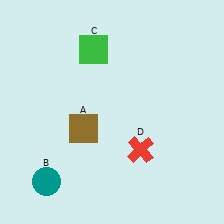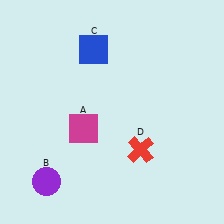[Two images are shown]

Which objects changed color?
A changed from brown to magenta. B changed from teal to purple. C changed from green to blue.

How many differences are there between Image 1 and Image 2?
There are 3 differences between the two images.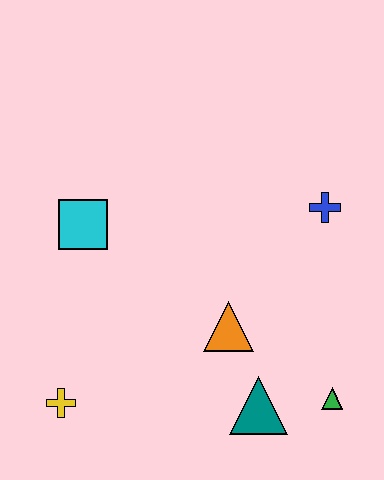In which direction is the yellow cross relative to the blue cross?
The yellow cross is to the left of the blue cross.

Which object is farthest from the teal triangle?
The cyan square is farthest from the teal triangle.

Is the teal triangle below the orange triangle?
Yes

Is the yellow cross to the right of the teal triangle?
No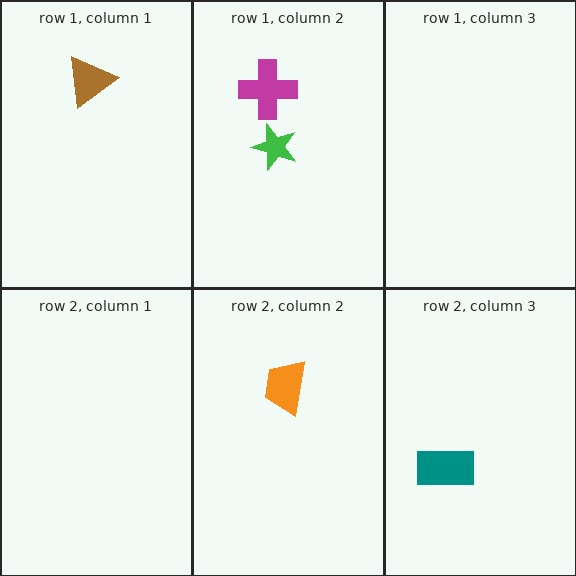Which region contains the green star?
The row 1, column 2 region.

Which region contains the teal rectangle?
The row 2, column 3 region.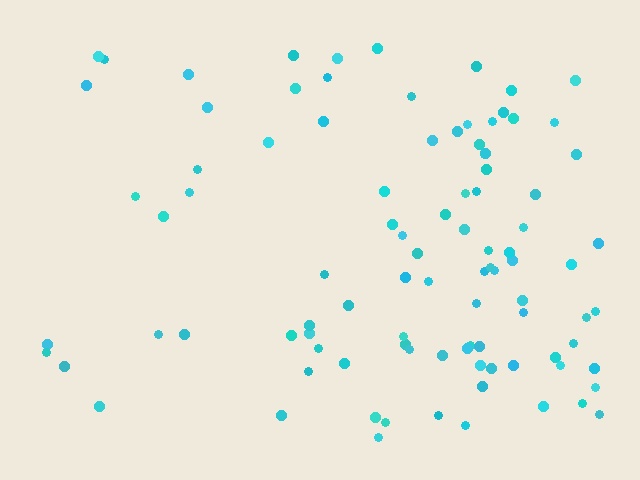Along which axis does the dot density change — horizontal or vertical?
Horizontal.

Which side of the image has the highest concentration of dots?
The right.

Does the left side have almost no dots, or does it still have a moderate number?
Still a moderate number, just noticeably fewer than the right.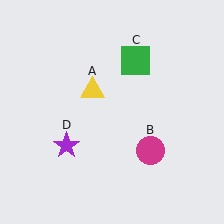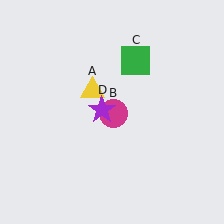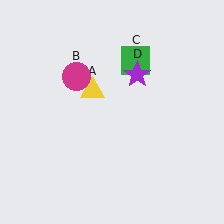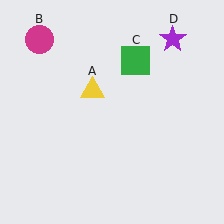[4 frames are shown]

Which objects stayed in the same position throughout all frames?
Yellow triangle (object A) and green square (object C) remained stationary.